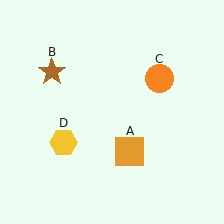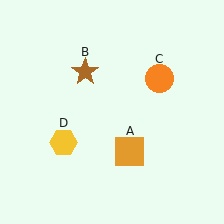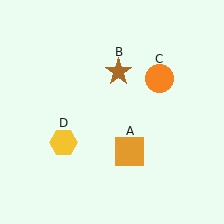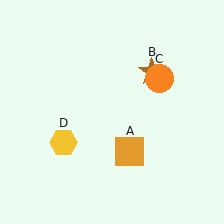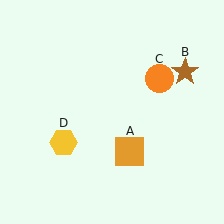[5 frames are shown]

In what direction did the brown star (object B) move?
The brown star (object B) moved right.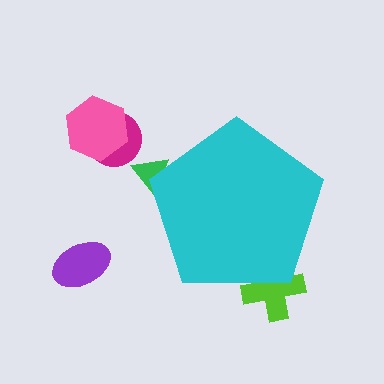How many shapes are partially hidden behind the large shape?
2 shapes are partially hidden.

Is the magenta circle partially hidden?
No, the magenta circle is fully visible.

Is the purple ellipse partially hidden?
No, the purple ellipse is fully visible.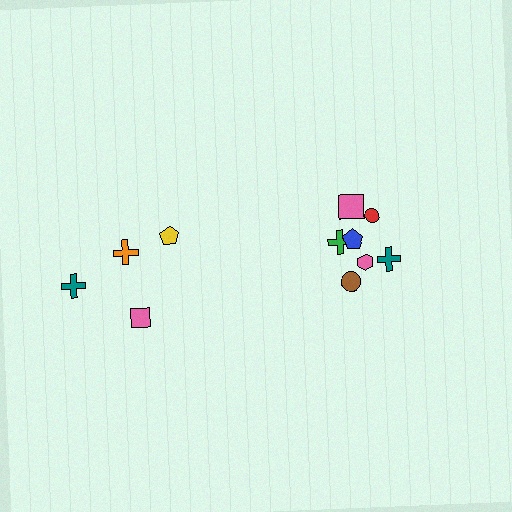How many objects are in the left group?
There are 4 objects.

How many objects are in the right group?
There are 7 objects.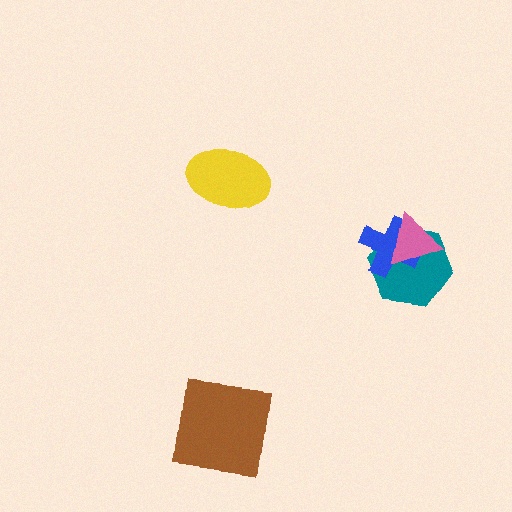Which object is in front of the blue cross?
The pink triangle is in front of the blue cross.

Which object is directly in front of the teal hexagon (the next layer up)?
The blue cross is directly in front of the teal hexagon.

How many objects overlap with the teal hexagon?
2 objects overlap with the teal hexagon.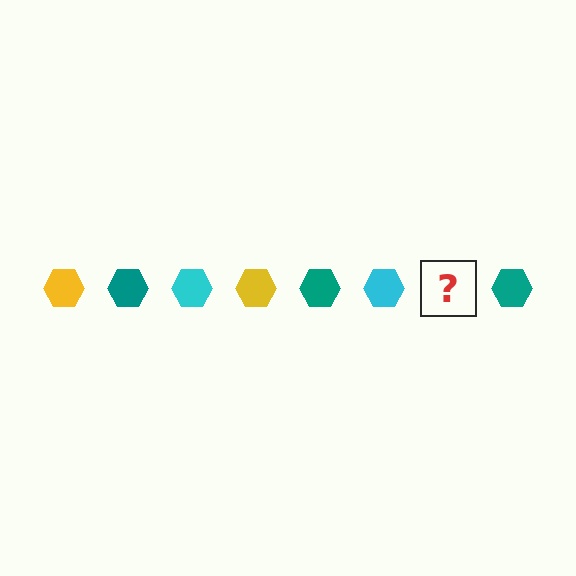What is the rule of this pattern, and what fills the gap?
The rule is that the pattern cycles through yellow, teal, cyan hexagons. The gap should be filled with a yellow hexagon.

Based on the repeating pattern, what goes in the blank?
The blank should be a yellow hexagon.